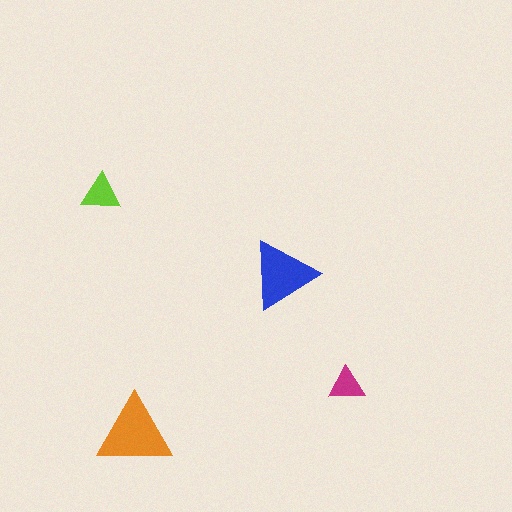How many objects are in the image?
There are 4 objects in the image.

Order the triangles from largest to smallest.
the orange one, the blue one, the lime one, the magenta one.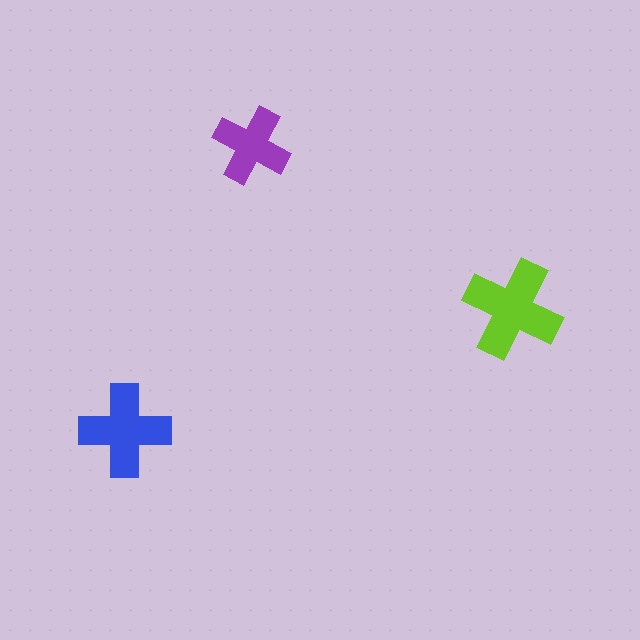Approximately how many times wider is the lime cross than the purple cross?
About 1.5 times wider.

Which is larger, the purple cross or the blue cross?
The blue one.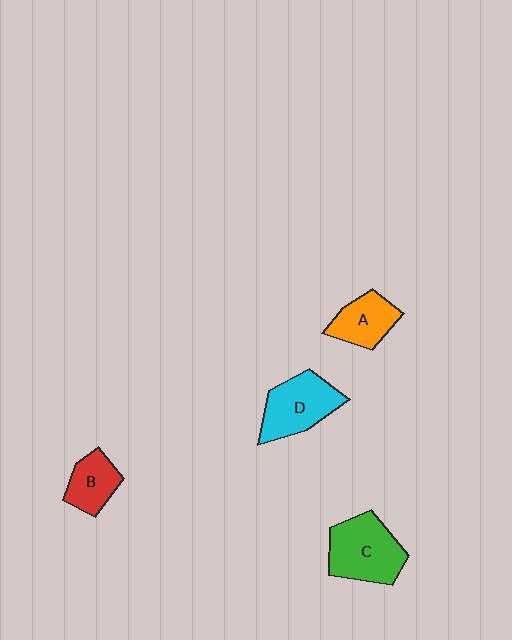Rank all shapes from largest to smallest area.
From largest to smallest: C (green), D (cyan), A (orange), B (red).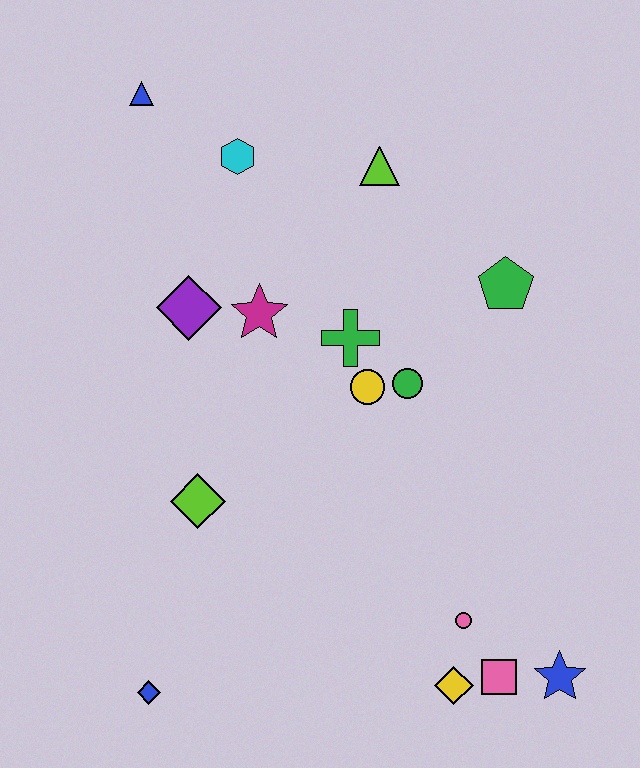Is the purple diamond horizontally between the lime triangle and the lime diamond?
No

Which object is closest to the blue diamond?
The lime diamond is closest to the blue diamond.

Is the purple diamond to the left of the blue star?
Yes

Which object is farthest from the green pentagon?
The blue diamond is farthest from the green pentagon.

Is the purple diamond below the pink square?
No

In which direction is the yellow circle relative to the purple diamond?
The yellow circle is to the right of the purple diamond.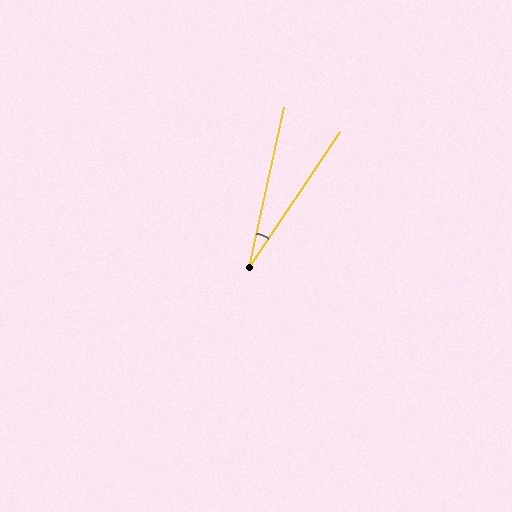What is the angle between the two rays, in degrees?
Approximately 21 degrees.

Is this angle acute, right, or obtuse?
It is acute.